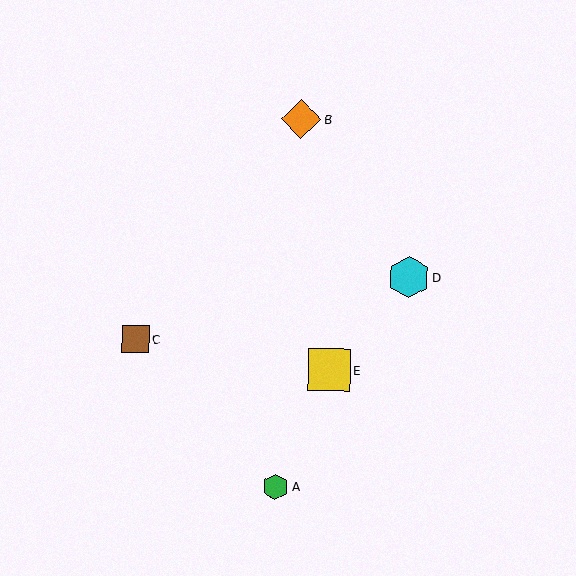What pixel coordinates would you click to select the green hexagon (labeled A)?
Click at (276, 487) to select the green hexagon A.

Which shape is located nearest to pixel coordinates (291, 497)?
The green hexagon (labeled A) at (276, 487) is nearest to that location.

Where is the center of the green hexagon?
The center of the green hexagon is at (276, 487).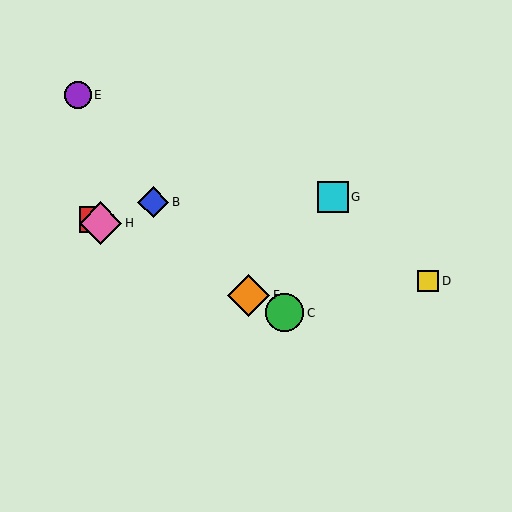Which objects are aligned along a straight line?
Objects A, C, F, H are aligned along a straight line.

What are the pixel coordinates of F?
Object F is at (249, 295).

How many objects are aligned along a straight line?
4 objects (A, C, F, H) are aligned along a straight line.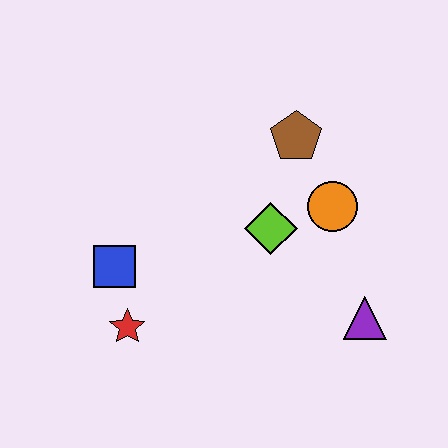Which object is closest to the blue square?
The red star is closest to the blue square.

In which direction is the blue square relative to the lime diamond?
The blue square is to the left of the lime diamond.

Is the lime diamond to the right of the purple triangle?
No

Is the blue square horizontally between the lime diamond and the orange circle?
No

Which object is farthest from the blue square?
The purple triangle is farthest from the blue square.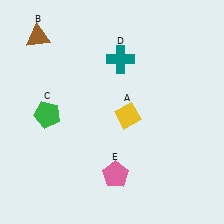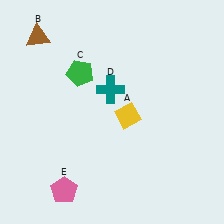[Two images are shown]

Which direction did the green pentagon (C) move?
The green pentagon (C) moved up.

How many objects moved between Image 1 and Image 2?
3 objects moved between the two images.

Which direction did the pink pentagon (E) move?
The pink pentagon (E) moved left.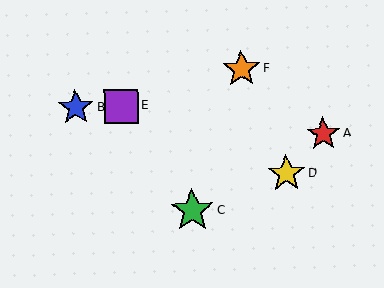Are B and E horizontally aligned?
Yes, both are at y≈108.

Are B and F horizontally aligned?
No, B is at y≈108 and F is at y≈69.